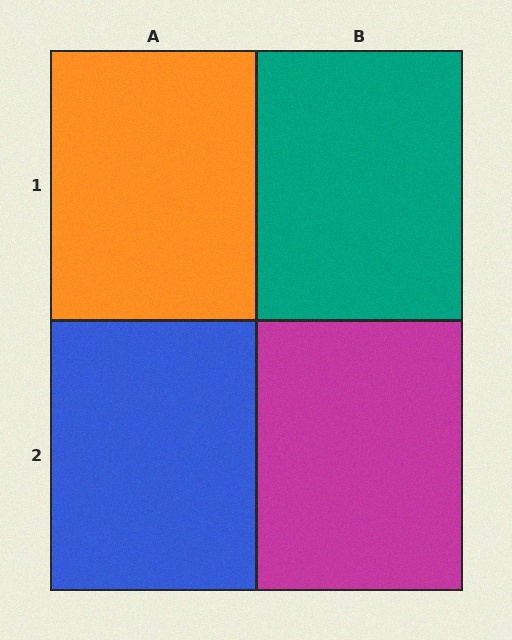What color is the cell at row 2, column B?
Magenta.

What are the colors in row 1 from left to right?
Orange, teal.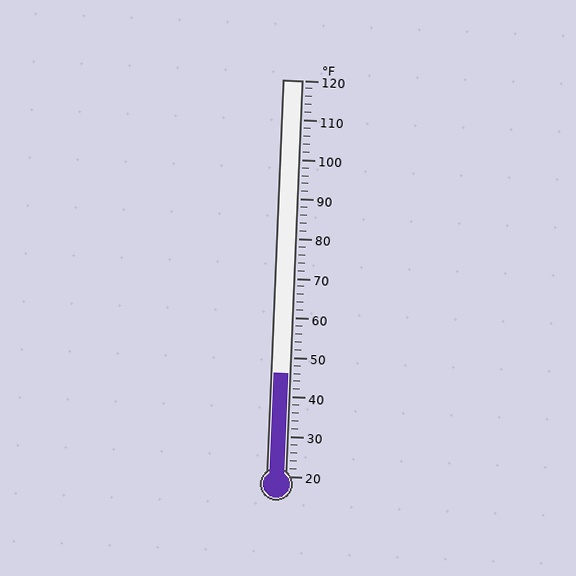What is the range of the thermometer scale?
The thermometer scale ranges from 20°F to 120°F.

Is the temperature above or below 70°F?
The temperature is below 70°F.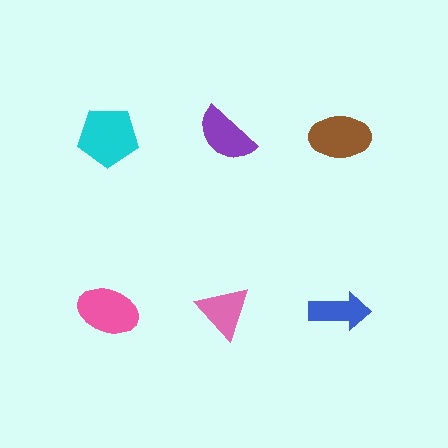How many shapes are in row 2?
3 shapes.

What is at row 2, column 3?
A blue arrow.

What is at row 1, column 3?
A brown ellipse.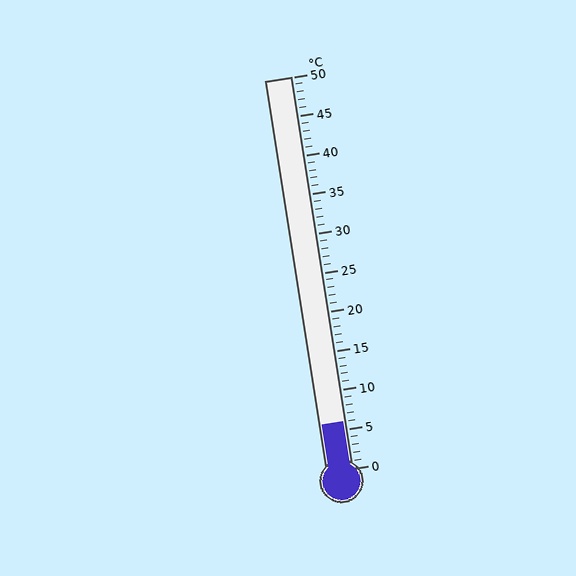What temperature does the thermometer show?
The thermometer shows approximately 6°C.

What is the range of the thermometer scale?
The thermometer scale ranges from 0°C to 50°C.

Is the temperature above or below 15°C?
The temperature is below 15°C.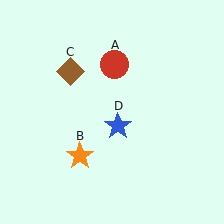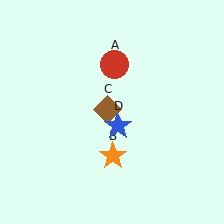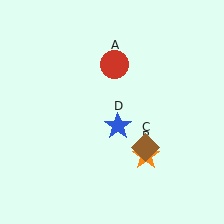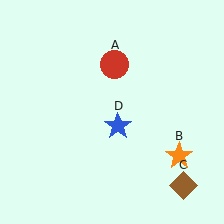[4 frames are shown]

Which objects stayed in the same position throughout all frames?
Red circle (object A) and blue star (object D) remained stationary.